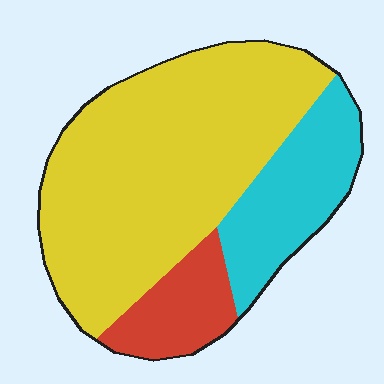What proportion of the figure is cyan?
Cyan covers 22% of the figure.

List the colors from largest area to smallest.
From largest to smallest: yellow, cyan, red.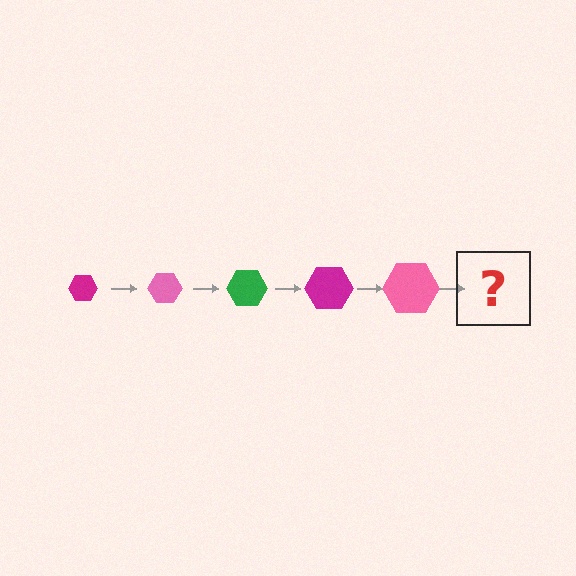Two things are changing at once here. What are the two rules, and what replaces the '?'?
The two rules are that the hexagon grows larger each step and the color cycles through magenta, pink, and green. The '?' should be a green hexagon, larger than the previous one.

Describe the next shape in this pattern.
It should be a green hexagon, larger than the previous one.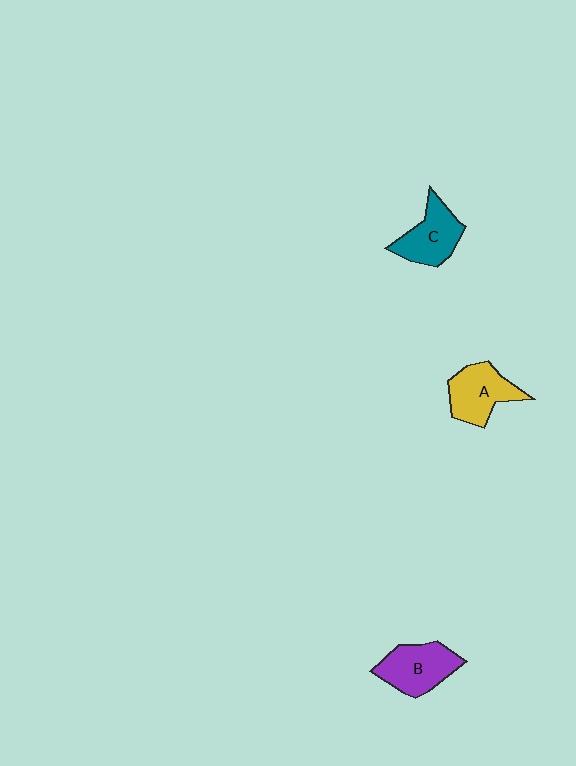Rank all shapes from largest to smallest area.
From largest to smallest: B (purple), A (yellow), C (teal).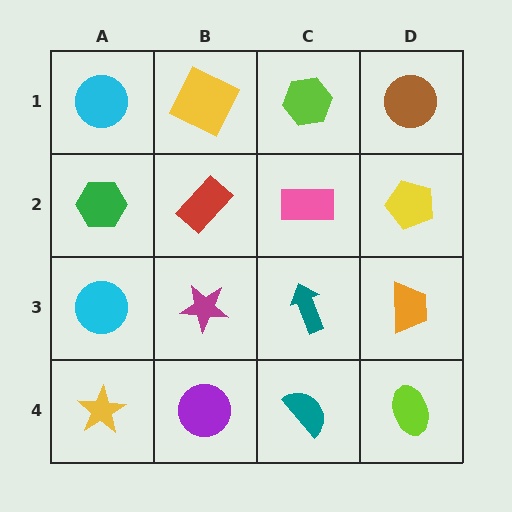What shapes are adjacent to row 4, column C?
A teal arrow (row 3, column C), a purple circle (row 4, column B), a lime ellipse (row 4, column D).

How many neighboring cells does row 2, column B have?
4.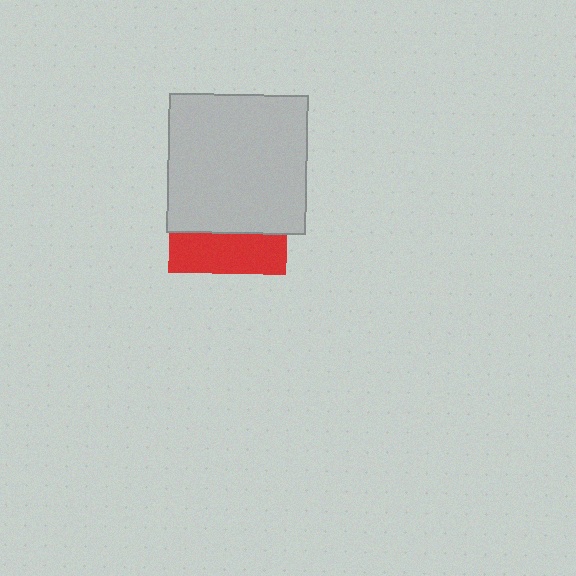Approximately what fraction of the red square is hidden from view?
Roughly 66% of the red square is hidden behind the light gray square.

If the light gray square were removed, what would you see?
You would see the complete red square.